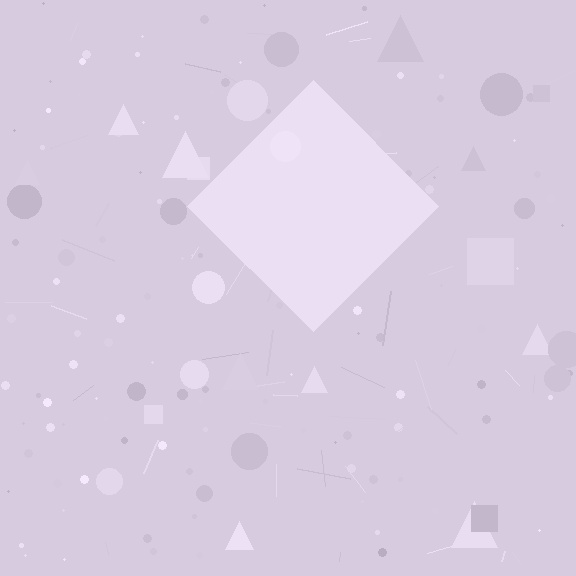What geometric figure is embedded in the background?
A diamond is embedded in the background.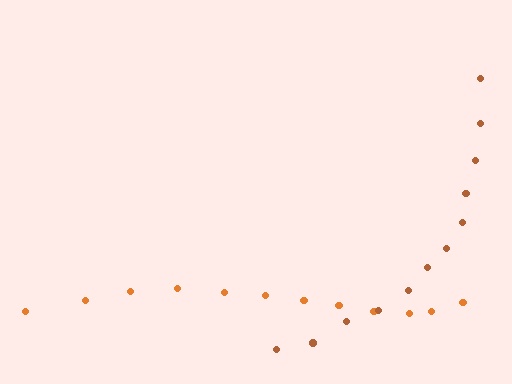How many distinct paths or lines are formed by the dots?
There are 2 distinct paths.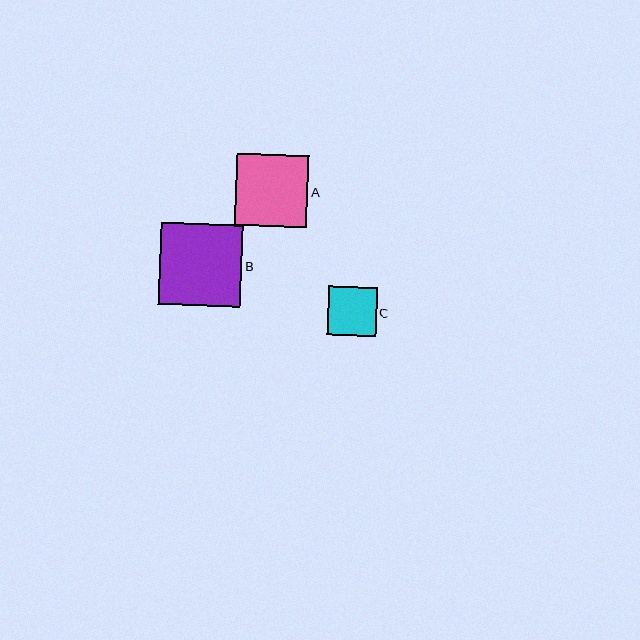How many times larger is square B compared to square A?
Square B is approximately 1.1 times the size of square A.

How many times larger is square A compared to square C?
Square A is approximately 1.5 times the size of square C.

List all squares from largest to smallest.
From largest to smallest: B, A, C.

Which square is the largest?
Square B is the largest with a size of approximately 83 pixels.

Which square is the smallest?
Square C is the smallest with a size of approximately 49 pixels.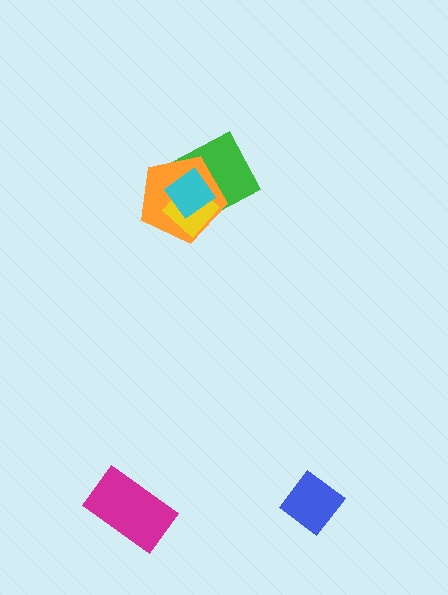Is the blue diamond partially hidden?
No, no other shape covers it.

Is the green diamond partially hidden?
Yes, it is partially covered by another shape.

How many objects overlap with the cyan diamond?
3 objects overlap with the cyan diamond.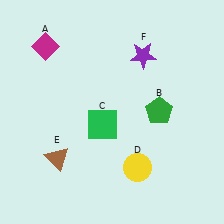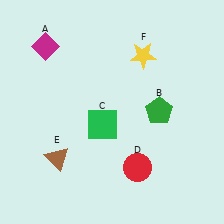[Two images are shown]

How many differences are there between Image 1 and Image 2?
There are 2 differences between the two images.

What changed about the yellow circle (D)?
In Image 1, D is yellow. In Image 2, it changed to red.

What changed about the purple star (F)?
In Image 1, F is purple. In Image 2, it changed to yellow.